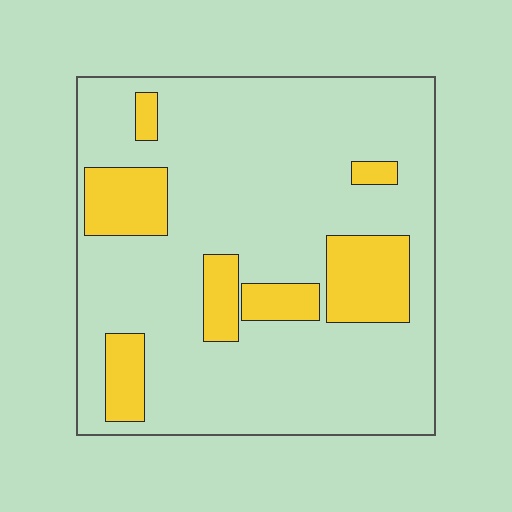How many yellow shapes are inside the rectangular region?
7.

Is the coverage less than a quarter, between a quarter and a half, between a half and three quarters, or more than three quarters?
Less than a quarter.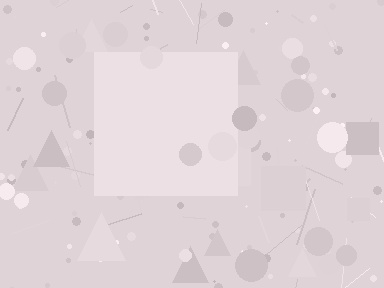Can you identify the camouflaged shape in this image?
The camouflaged shape is a square.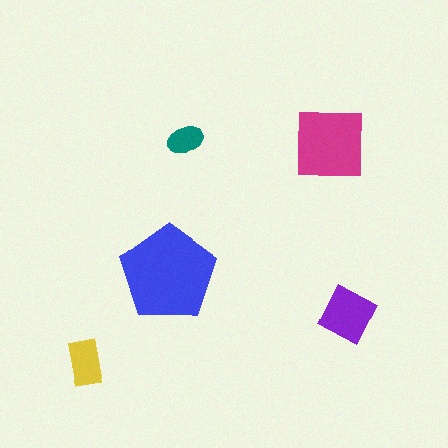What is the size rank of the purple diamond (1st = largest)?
3rd.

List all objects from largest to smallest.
The blue pentagon, the magenta square, the purple diamond, the yellow rectangle, the teal ellipse.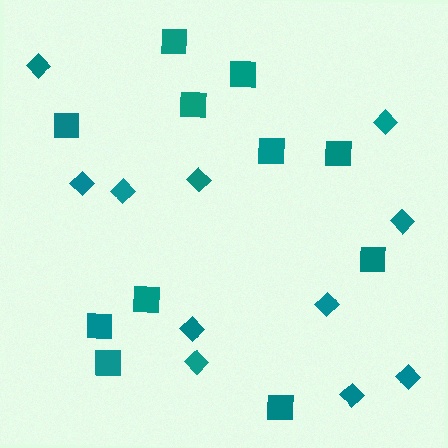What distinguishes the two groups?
There are 2 groups: one group of diamonds (11) and one group of squares (11).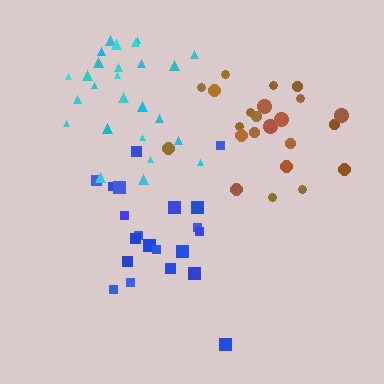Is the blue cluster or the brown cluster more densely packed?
Brown.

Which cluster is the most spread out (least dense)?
Blue.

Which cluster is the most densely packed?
Brown.